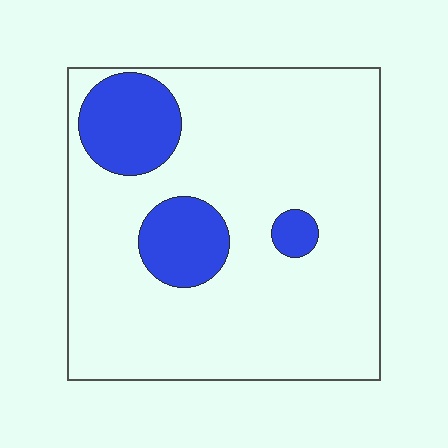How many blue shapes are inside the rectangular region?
3.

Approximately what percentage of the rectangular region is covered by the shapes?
Approximately 15%.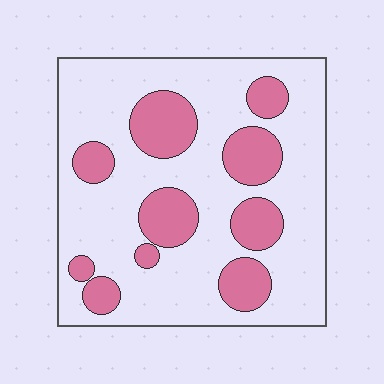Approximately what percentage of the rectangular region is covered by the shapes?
Approximately 25%.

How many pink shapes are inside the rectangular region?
10.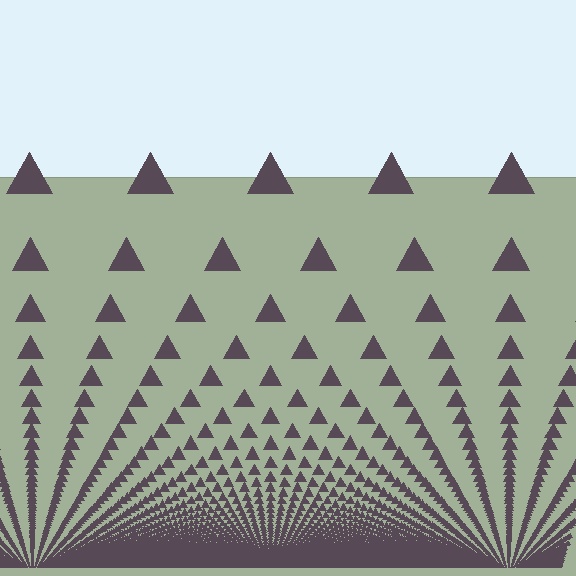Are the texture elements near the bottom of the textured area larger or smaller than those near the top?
Smaller. The gradient is inverted — elements near the bottom are smaller and denser.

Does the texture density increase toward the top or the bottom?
Density increases toward the bottom.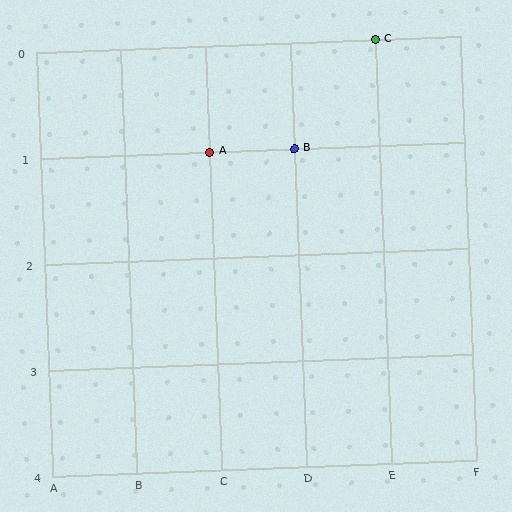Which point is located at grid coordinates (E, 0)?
Point C is at (E, 0).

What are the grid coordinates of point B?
Point B is at grid coordinates (D, 1).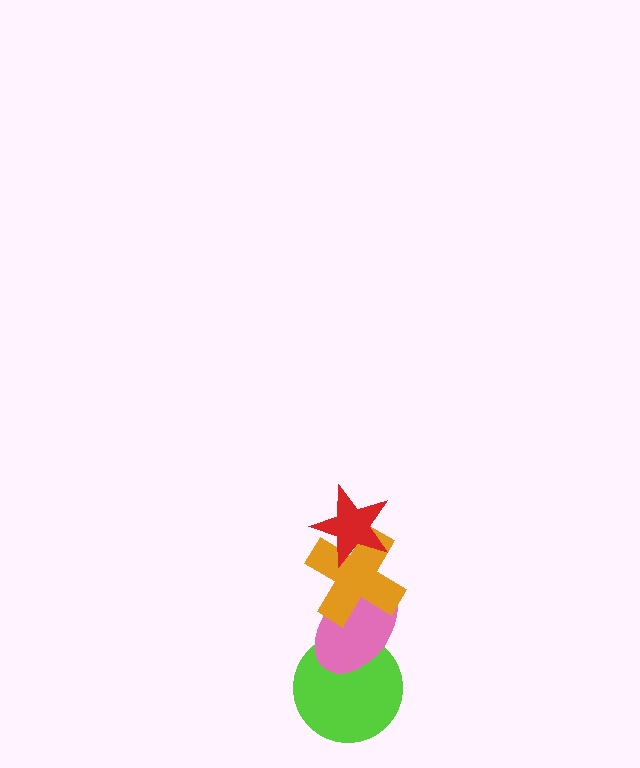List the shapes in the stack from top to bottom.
From top to bottom: the red star, the orange cross, the pink ellipse, the lime circle.